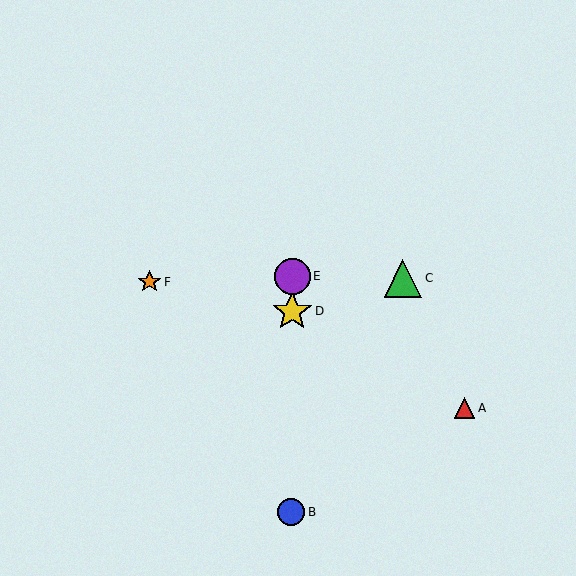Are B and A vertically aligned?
No, B is at x≈291 and A is at x≈465.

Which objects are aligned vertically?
Objects B, D, E are aligned vertically.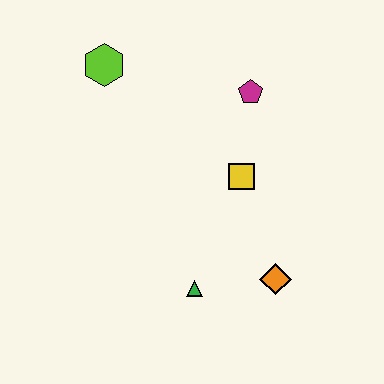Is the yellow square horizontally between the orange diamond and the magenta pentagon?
No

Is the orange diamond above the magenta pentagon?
No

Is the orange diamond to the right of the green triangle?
Yes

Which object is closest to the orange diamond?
The green triangle is closest to the orange diamond.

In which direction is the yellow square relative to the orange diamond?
The yellow square is above the orange diamond.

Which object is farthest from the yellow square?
The lime hexagon is farthest from the yellow square.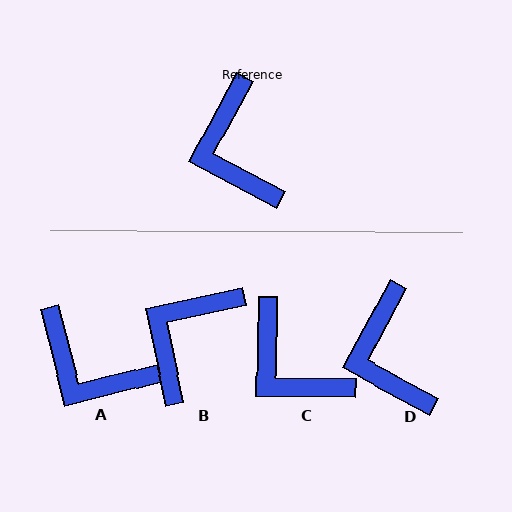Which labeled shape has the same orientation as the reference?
D.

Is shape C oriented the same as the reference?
No, it is off by about 28 degrees.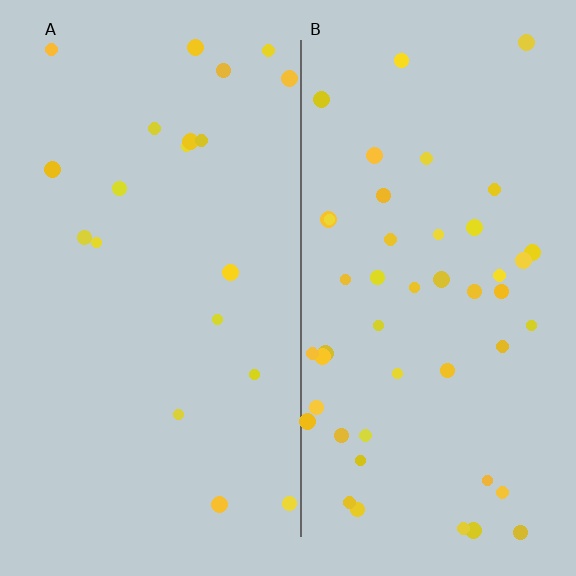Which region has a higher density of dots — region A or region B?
B (the right).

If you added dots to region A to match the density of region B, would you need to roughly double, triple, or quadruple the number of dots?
Approximately double.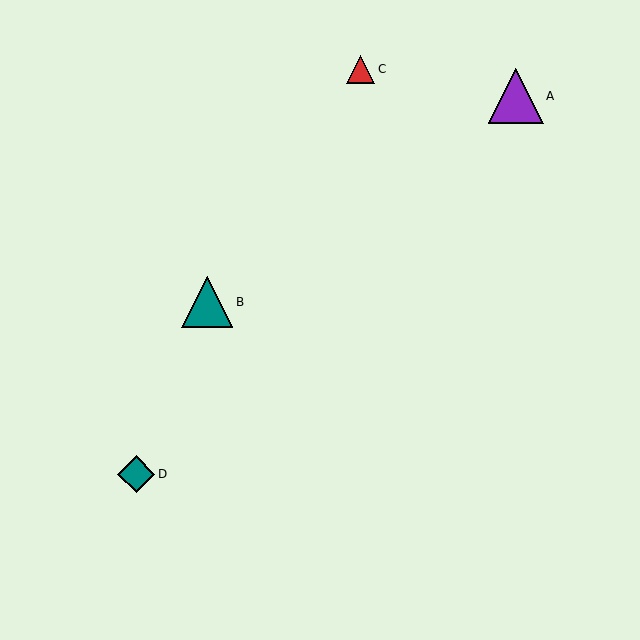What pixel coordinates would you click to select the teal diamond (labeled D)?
Click at (136, 474) to select the teal diamond D.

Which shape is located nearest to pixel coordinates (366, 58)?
The red triangle (labeled C) at (361, 69) is nearest to that location.